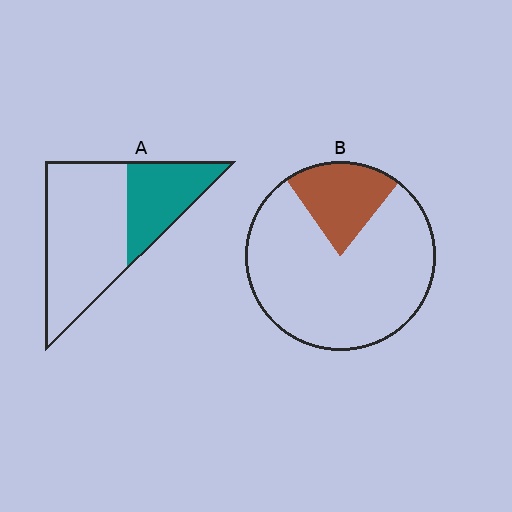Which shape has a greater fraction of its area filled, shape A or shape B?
Shape A.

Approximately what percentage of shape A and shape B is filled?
A is approximately 35% and B is approximately 20%.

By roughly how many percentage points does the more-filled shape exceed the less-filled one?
By roughly 10 percentage points (A over B).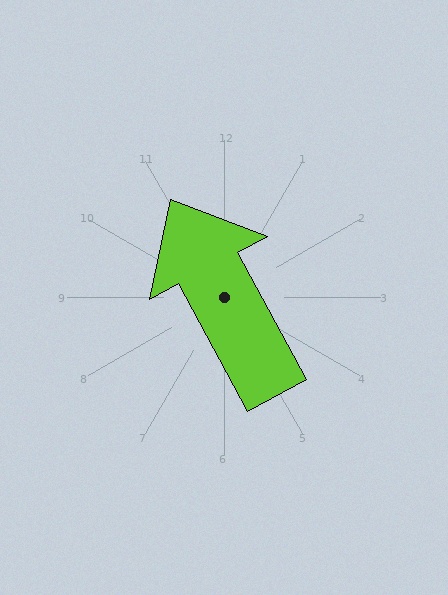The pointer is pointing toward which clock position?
Roughly 11 o'clock.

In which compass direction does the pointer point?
Northwest.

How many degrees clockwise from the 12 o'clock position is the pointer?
Approximately 332 degrees.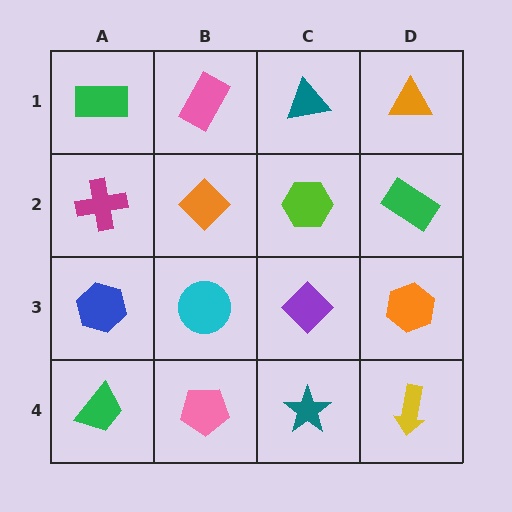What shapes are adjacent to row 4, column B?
A cyan circle (row 3, column B), a green trapezoid (row 4, column A), a teal star (row 4, column C).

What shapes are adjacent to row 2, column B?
A pink rectangle (row 1, column B), a cyan circle (row 3, column B), a magenta cross (row 2, column A), a lime hexagon (row 2, column C).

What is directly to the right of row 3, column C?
An orange hexagon.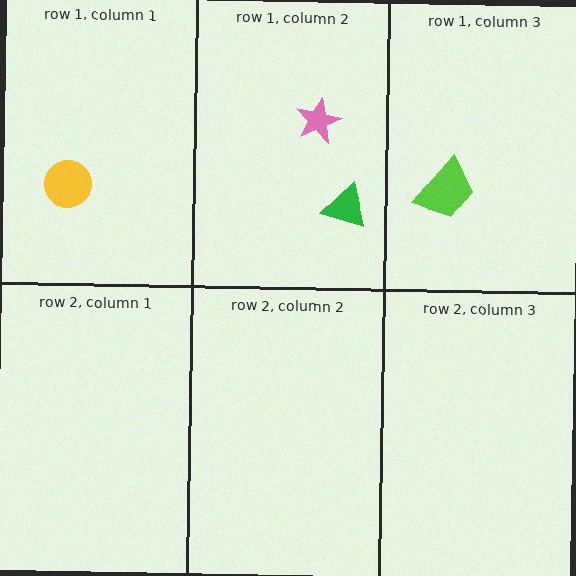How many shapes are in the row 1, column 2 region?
2.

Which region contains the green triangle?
The row 1, column 2 region.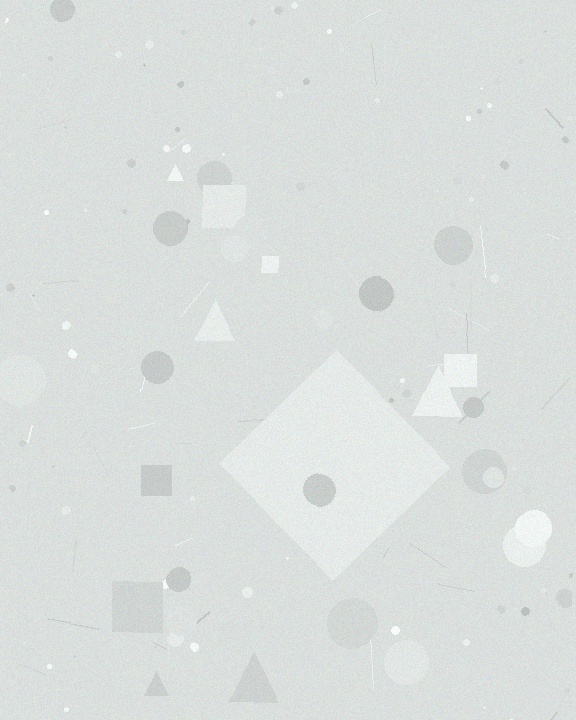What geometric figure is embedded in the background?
A diamond is embedded in the background.